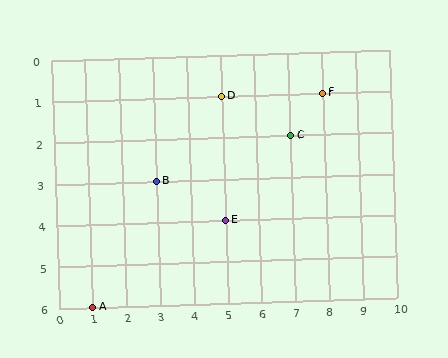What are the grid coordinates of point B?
Point B is at grid coordinates (3, 3).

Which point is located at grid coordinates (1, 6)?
Point A is at (1, 6).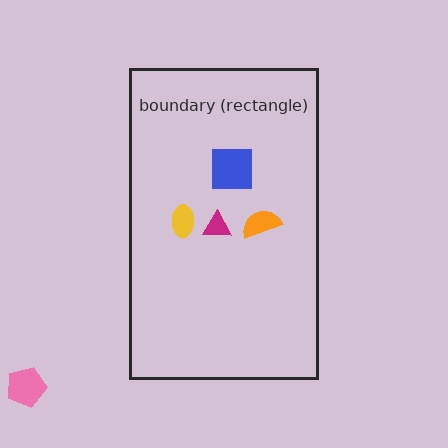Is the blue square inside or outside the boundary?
Inside.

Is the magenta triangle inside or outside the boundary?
Inside.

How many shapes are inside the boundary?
4 inside, 1 outside.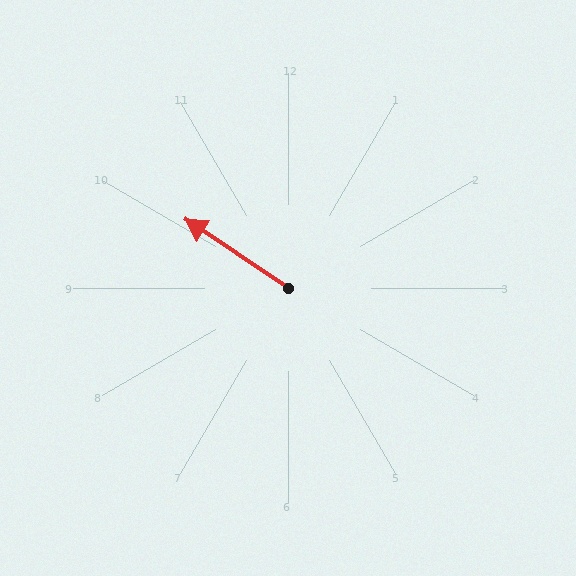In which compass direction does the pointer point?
Northwest.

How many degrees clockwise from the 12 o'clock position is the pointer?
Approximately 304 degrees.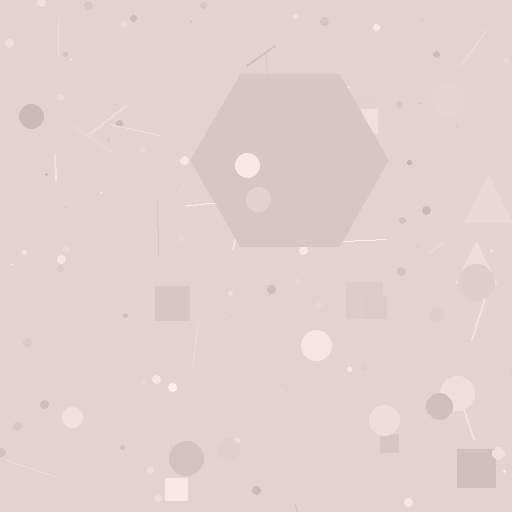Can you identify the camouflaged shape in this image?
The camouflaged shape is a hexagon.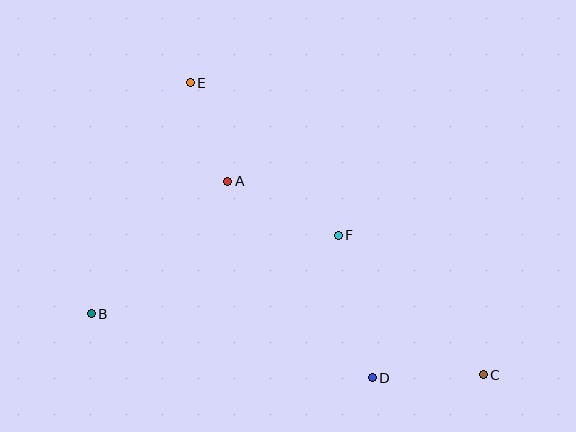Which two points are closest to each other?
Points A and E are closest to each other.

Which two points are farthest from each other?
Points C and E are farthest from each other.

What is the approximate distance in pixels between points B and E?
The distance between B and E is approximately 251 pixels.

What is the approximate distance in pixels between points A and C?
The distance between A and C is approximately 321 pixels.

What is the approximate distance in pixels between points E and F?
The distance between E and F is approximately 212 pixels.